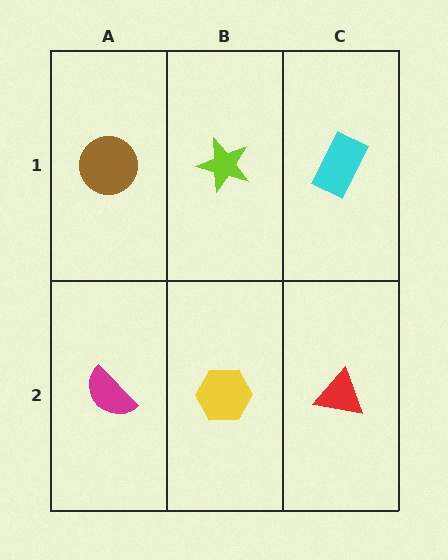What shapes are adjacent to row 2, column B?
A lime star (row 1, column B), a magenta semicircle (row 2, column A), a red triangle (row 2, column C).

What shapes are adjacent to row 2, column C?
A cyan rectangle (row 1, column C), a yellow hexagon (row 2, column B).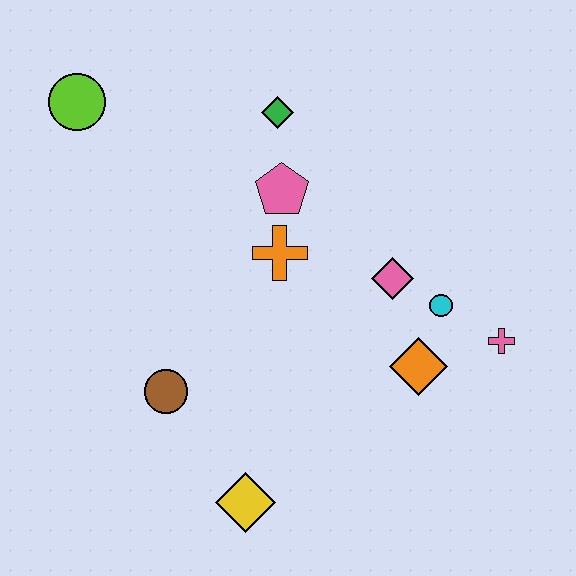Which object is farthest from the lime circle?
The pink cross is farthest from the lime circle.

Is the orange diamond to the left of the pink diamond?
No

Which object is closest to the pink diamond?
The cyan circle is closest to the pink diamond.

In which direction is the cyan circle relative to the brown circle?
The cyan circle is to the right of the brown circle.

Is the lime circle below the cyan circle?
No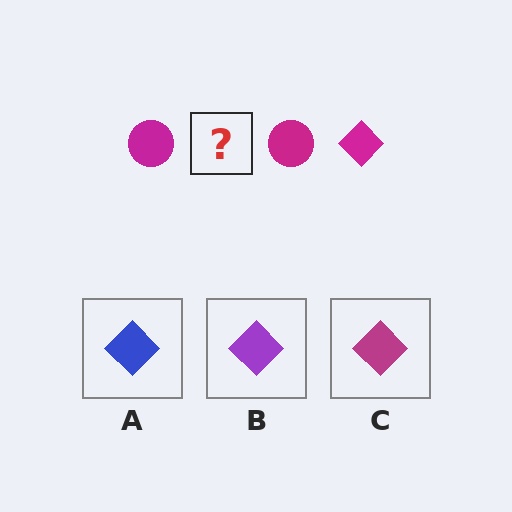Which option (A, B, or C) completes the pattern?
C.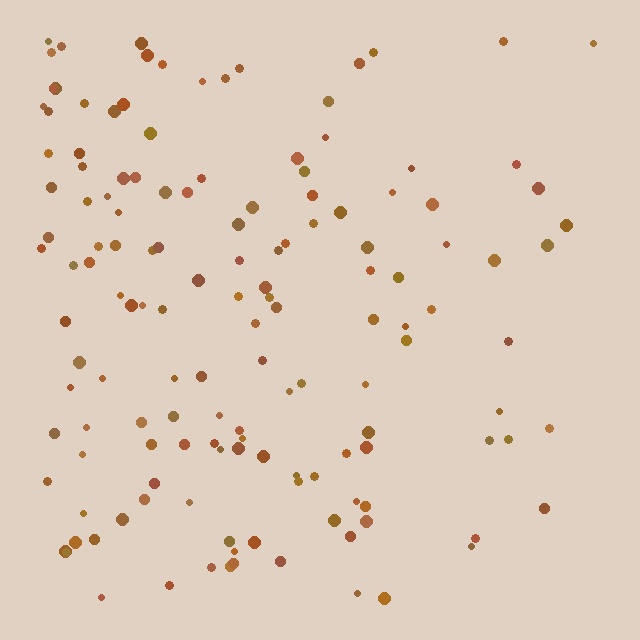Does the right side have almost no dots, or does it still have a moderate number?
Still a moderate number, just noticeably fewer than the left.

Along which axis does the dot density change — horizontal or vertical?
Horizontal.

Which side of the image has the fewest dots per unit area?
The right.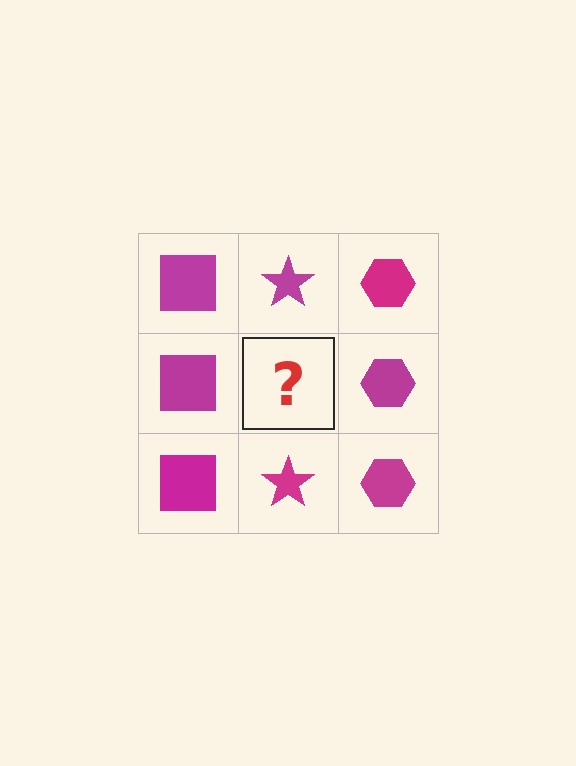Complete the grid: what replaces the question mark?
The question mark should be replaced with a magenta star.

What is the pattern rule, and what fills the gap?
The rule is that each column has a consistent shape. The gap should be filled with a magenta star.